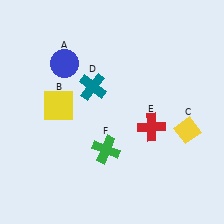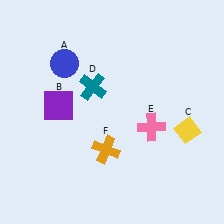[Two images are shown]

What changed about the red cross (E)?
In Image 1, E is red. In Image 2, it changed to pink.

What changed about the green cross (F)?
In Image 1, F is green. In Image 2, it changed to orange.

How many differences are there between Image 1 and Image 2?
There are 3 differences between the two images.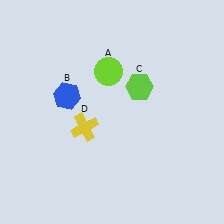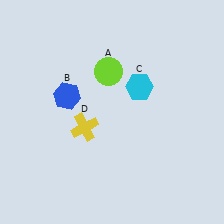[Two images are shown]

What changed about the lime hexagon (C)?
In Image 1, C is lime. In Image 2, it changed to cyan.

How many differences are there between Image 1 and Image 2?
There is 1 difference between the two images.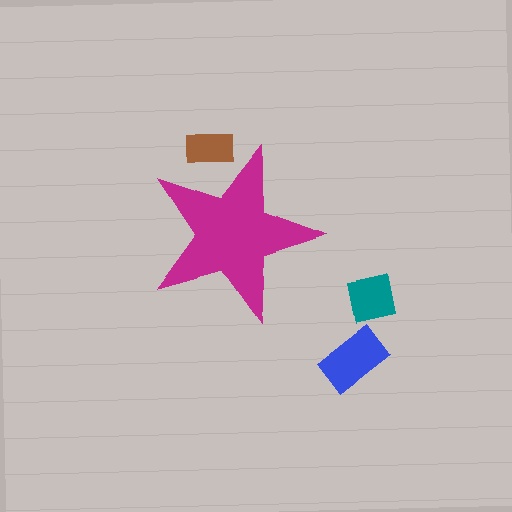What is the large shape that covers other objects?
A magenta star.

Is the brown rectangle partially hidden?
Yes, the brown rectangle is partially hidden behind the magenta star.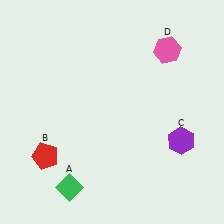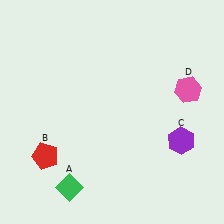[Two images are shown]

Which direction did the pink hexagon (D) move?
The pink hexagon (D) moved down.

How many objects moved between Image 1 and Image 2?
1 object moved between the two images.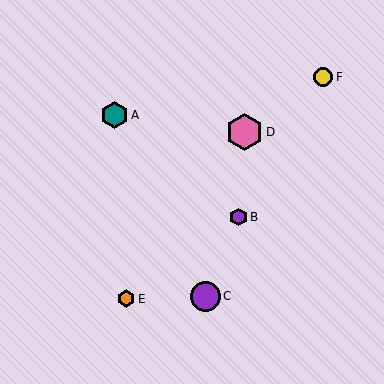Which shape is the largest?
The pink hexagon (labeled D) is the largest.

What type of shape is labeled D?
Shape D is a pink hexagon.